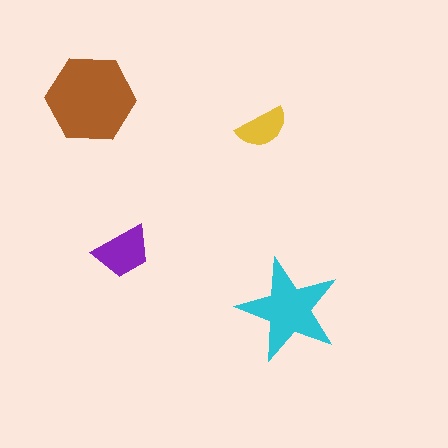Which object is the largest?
The brown hexagon.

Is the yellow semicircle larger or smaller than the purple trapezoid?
Smaller.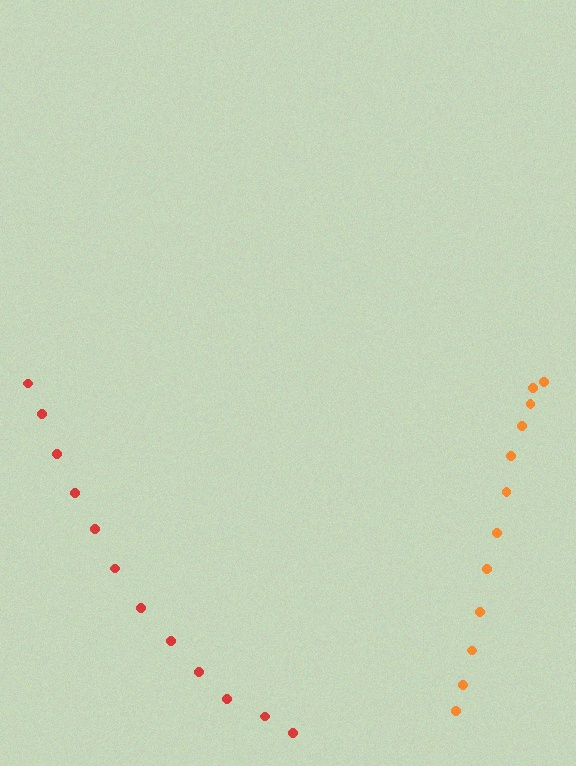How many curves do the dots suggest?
There are 2 distinct paths.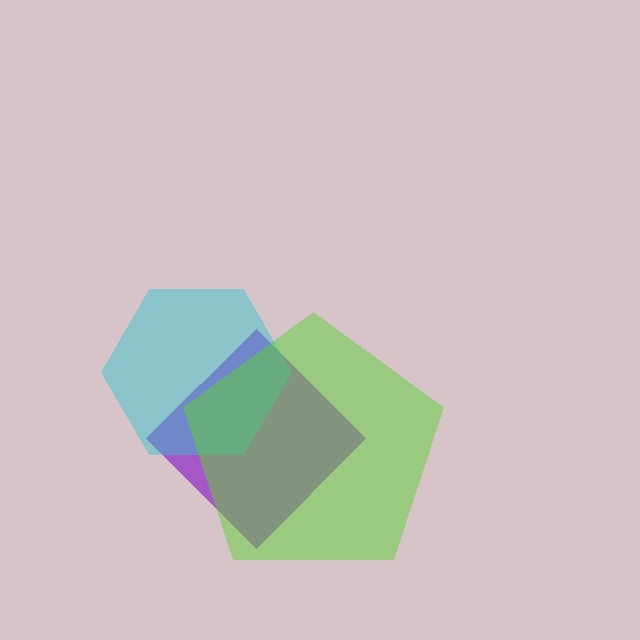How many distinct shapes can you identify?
There are 3 distinct shapes: a purple diamond, a cyan hexagon, a lime pentagon.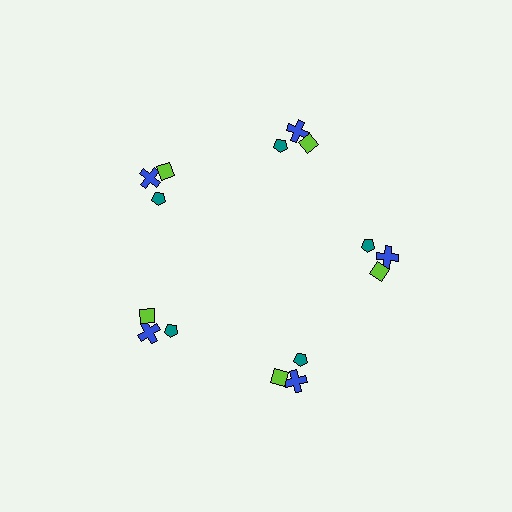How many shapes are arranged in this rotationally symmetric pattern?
There are 15 shapes, arranged in 5 groups of 3.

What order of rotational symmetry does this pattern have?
This pattern has 5-fold rotational symmetry.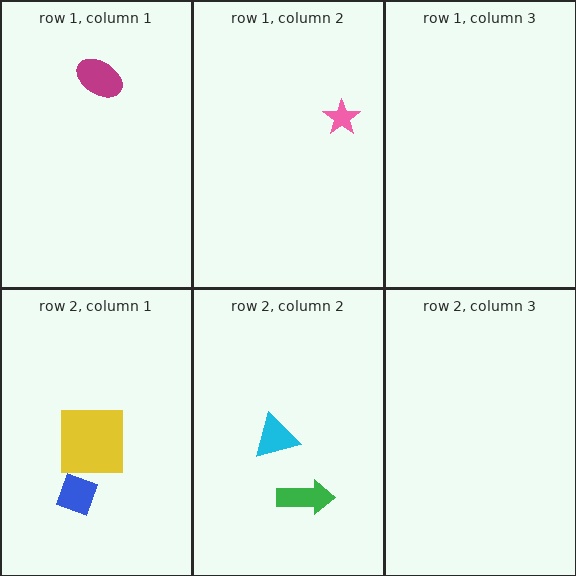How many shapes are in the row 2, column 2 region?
2.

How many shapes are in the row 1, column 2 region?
1.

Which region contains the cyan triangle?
The row 2, column 2 region.